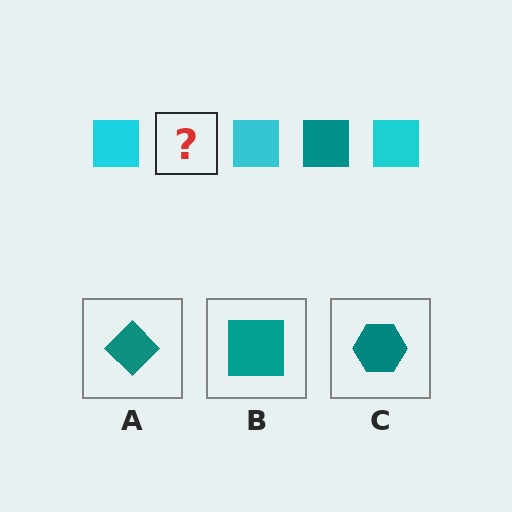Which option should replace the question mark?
Option B.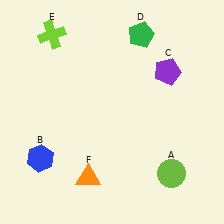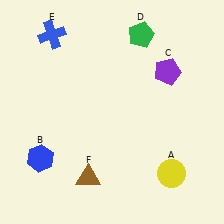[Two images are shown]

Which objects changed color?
A changed from lime to yellow. E changed from lime to blue. F changed from orange to brown.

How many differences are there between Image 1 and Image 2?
There are 3 differences between the two images.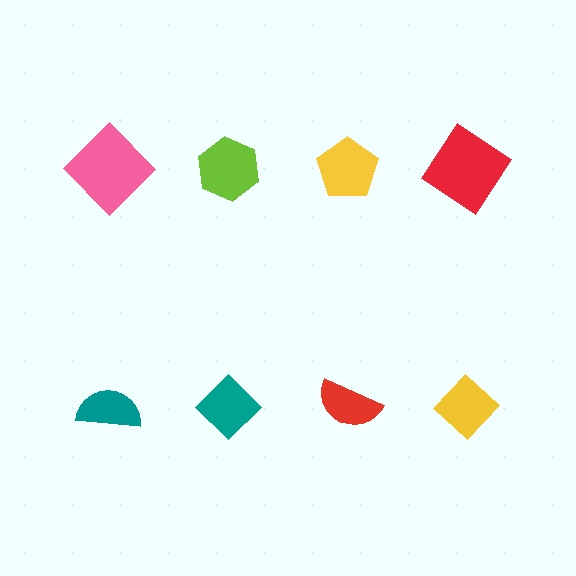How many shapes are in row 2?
4 shapes.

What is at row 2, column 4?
A yellow diamond.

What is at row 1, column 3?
A yellow pentagon.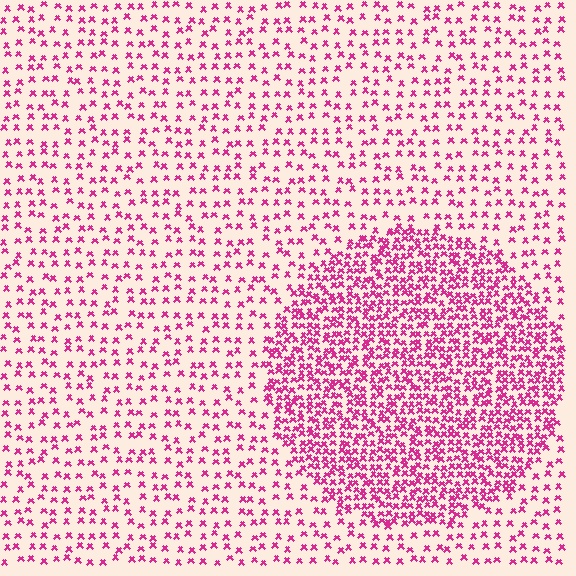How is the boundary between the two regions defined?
The boundary is defined by a change in element density (approximately 2.5x ratio). All elements are the same color, size, and shape.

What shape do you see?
I see a circle.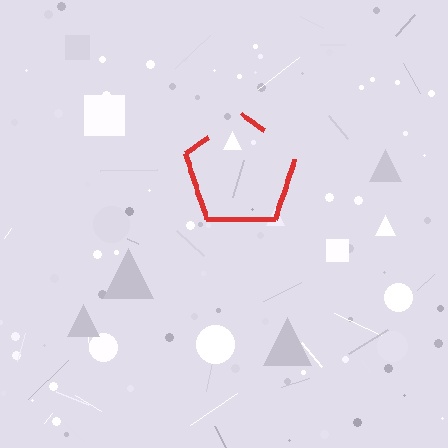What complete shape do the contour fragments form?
The contour fragments form a pentagon.